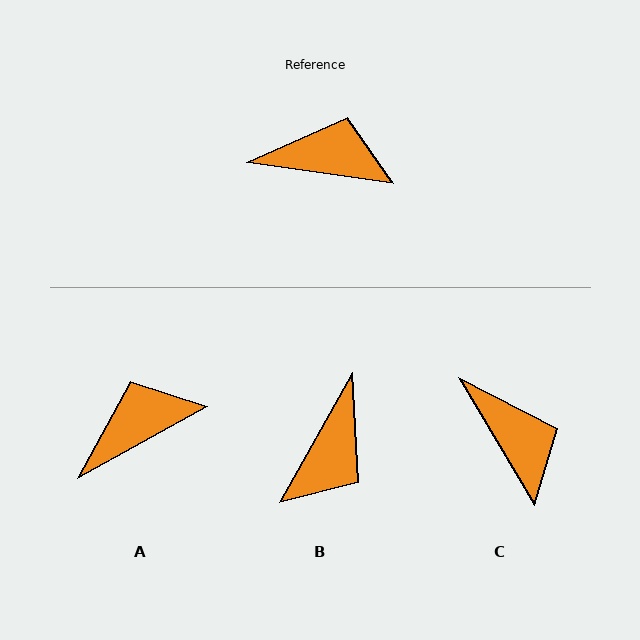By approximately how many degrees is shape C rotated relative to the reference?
Approximately 51 degrees clockwise.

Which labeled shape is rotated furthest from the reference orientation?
B, about 111 degrees away.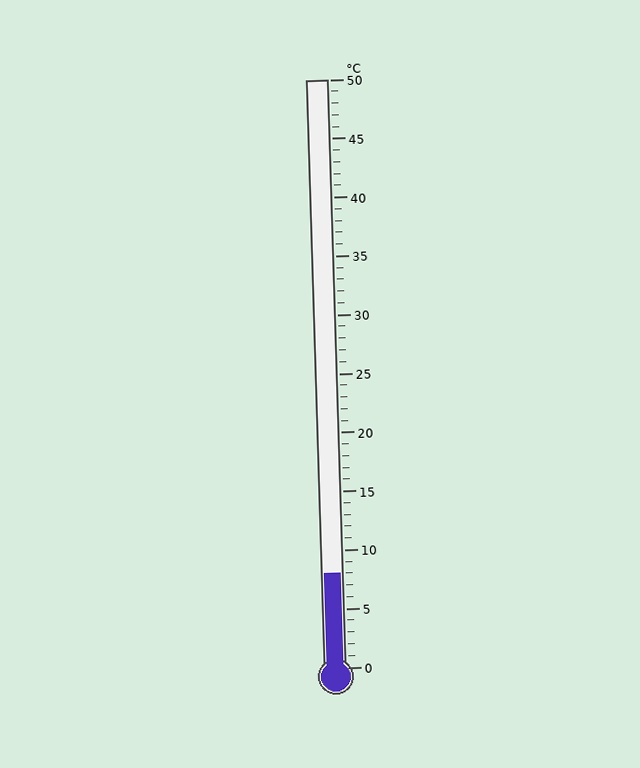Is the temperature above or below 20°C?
The temperature is below 20°C.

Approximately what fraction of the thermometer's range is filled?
The thermometer is filled to approximately 15% of its range.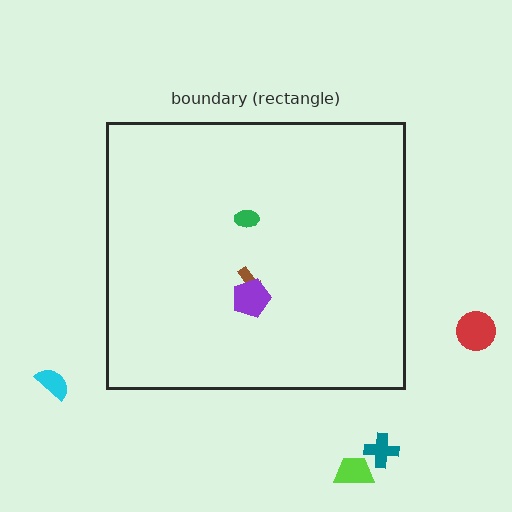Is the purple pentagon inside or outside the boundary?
Inside.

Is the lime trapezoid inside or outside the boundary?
Outside.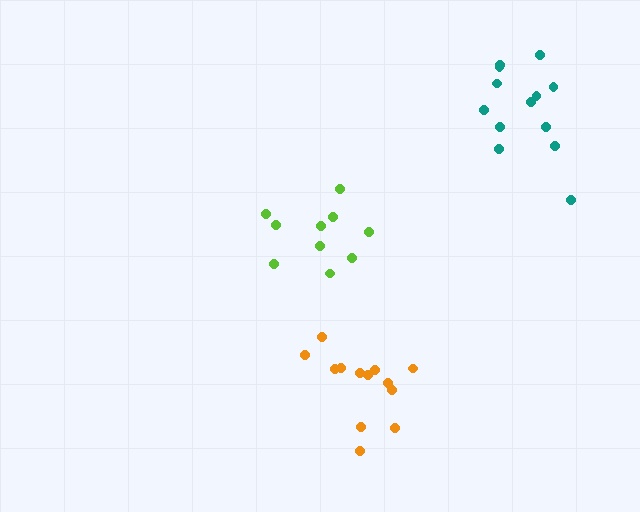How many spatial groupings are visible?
There are 3 spatial groupings.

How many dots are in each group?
Group 1: 10 dots, Group 2: 13 dots, Group 3: 13 dots (36 total).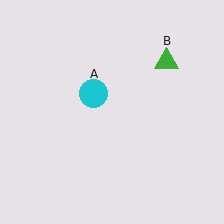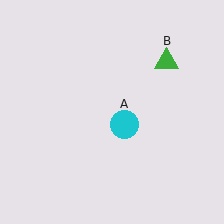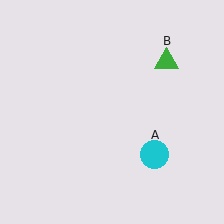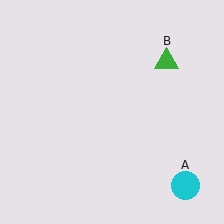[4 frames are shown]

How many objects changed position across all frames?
1 object changed position: cyan circle (object A).